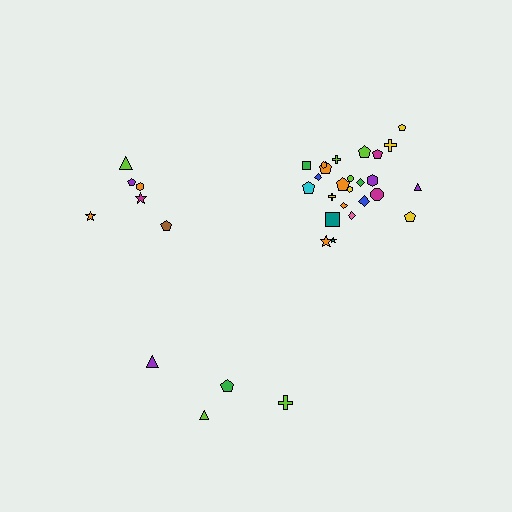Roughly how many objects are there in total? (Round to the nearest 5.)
Roughly 35 objects in total.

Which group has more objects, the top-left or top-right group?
The top-right group.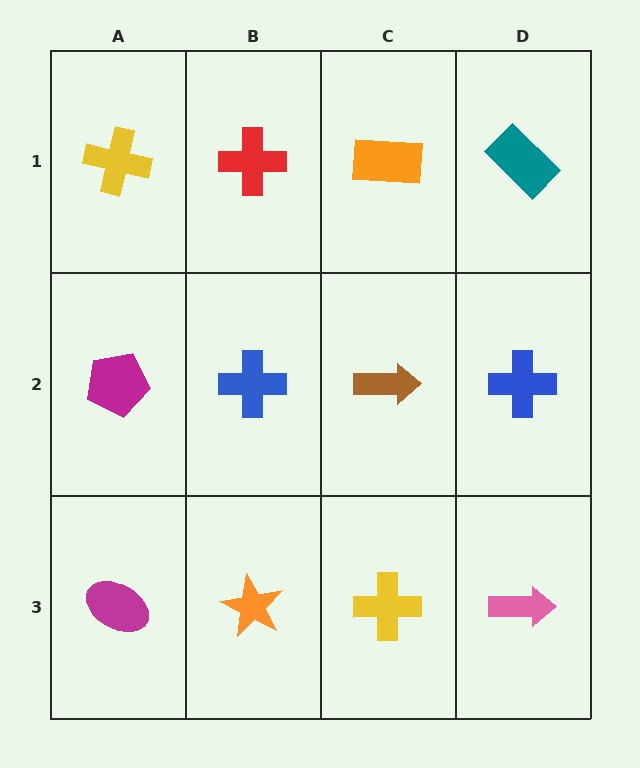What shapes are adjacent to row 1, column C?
A brown arrow (row 2, column C), a red cross (row 1, column B), a teal rectangle (row 1, column D).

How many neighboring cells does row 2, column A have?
3.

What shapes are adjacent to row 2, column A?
A yellow cross (row 1, column A), a magenta ellipse (row 3, column A), a blue cross (row 2, column B).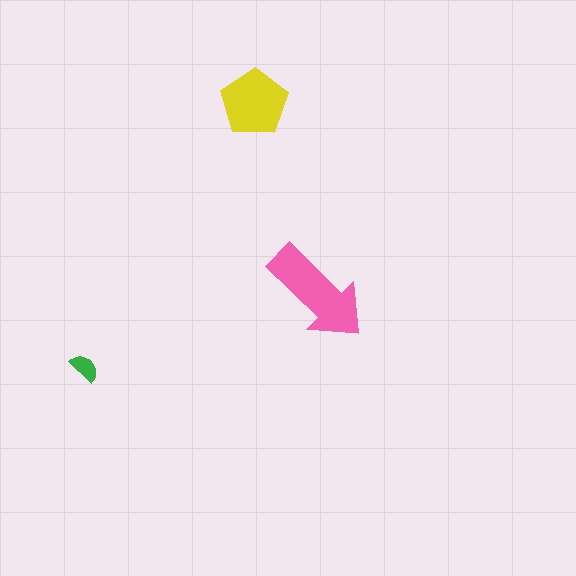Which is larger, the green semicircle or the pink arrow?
The pink arrow.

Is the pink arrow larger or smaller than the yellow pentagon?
Larger.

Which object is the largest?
The pink arrow.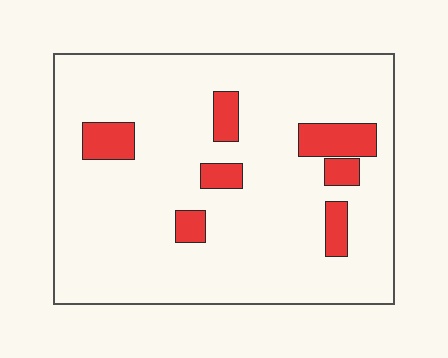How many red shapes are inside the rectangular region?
7.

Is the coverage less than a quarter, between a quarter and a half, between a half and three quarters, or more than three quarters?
Less than a quarter.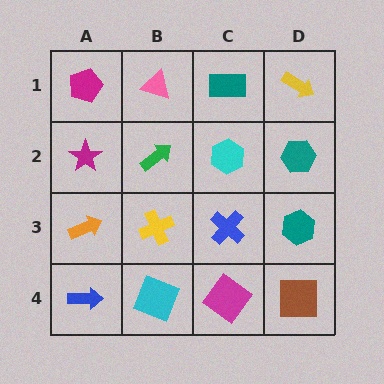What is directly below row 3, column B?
A cyan square.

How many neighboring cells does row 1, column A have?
2.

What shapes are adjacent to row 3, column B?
A green arrow (row 2, column B), a cyan square (row 4, column B), an orange arrow (row 3, column A), a blue cross (row 3, column C).